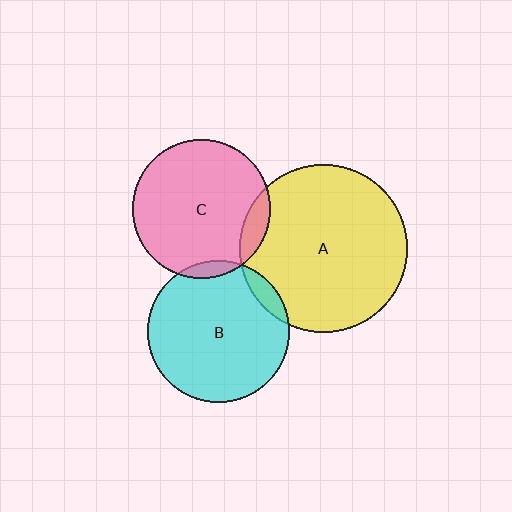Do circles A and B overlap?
Yes.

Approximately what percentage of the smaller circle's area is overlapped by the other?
Approximately 5%.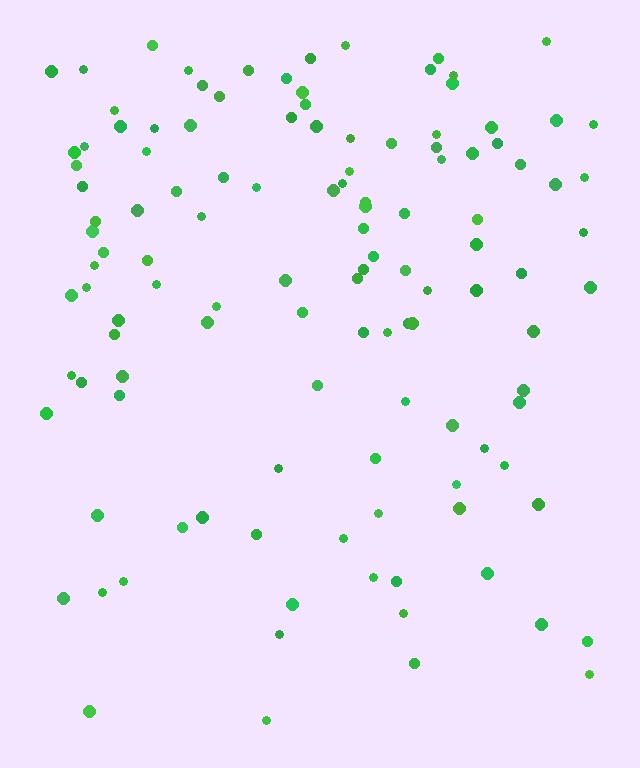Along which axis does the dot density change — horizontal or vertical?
Vertical.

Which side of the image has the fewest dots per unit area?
The bottom.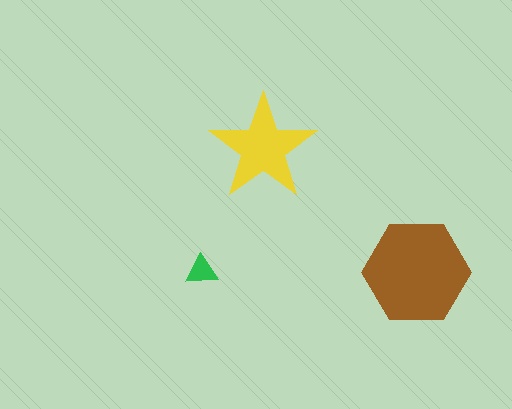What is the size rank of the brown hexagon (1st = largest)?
1st.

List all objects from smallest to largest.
The green triangle, the yellow star, the brown hexagon.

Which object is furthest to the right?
The brown hexagon is rightmost.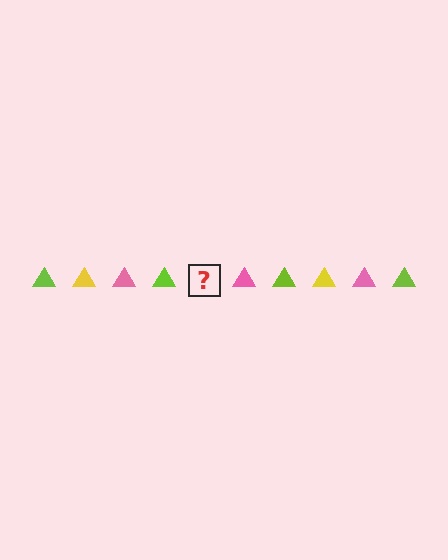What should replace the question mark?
The question mark should be replaced with a yellow triangle.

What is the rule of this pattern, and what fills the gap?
The rule is that the pattern cycles through lime, yellow, pink triangles. The gap should be filled with a yellow triangle.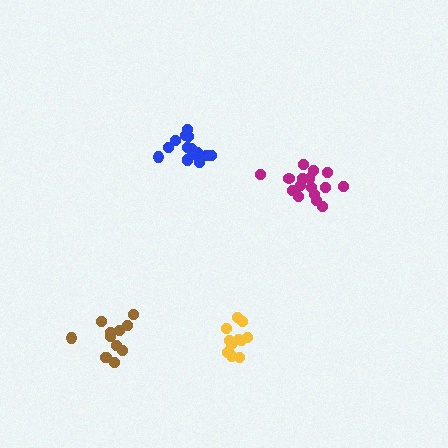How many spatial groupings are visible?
There are 4 spatial groupings.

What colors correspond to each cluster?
The clusters are colored: brown, blue, yellow, magenta.